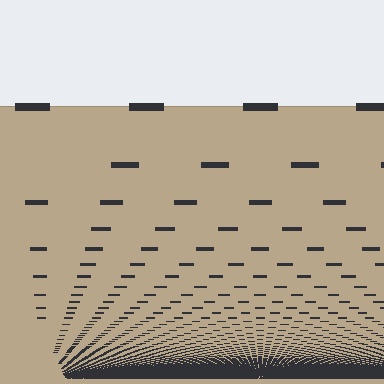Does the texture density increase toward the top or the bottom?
Density increases toward the bottom.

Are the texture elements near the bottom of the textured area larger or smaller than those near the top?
Smaller. The gradient is inverted — elements near the bottom are smaller and denser.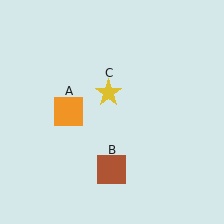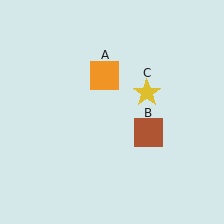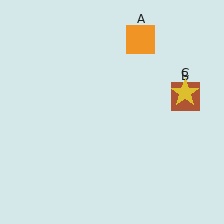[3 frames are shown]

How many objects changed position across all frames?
3 objects changed position: orange square (object A), brown square (object B), yellow star (object C).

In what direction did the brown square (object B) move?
The brown square (object B) moved up and to the right.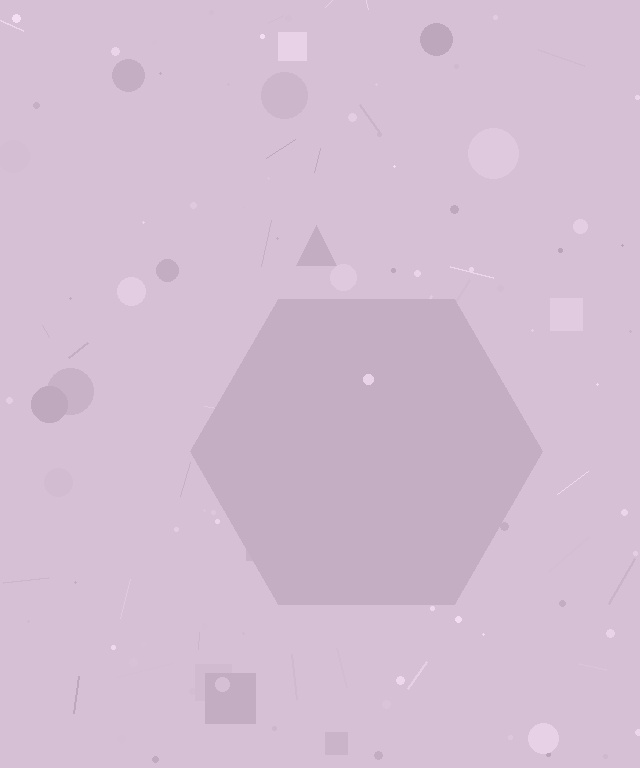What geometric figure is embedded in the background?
A hexagon is embedded in the background.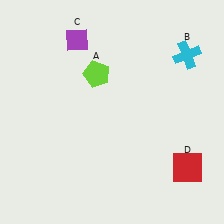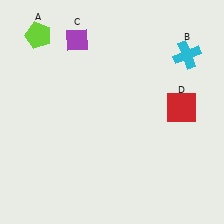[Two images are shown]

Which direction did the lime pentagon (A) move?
The lime pentagon (A) moved left.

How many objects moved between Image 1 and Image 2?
2 objects moved between the two images.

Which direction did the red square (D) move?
The red square (D) moved up.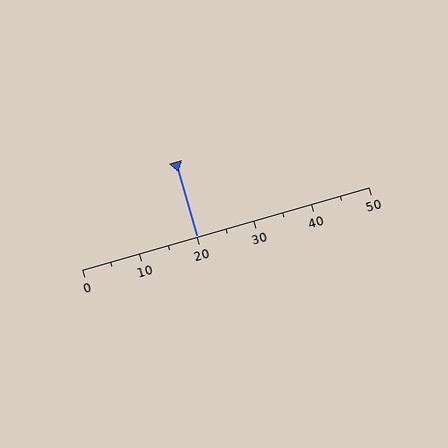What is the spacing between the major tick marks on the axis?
The major ticks are spaced 10 apart.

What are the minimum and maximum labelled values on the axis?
The axis runs from 0 to 50.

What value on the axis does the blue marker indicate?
The marker indicates approximately 20.